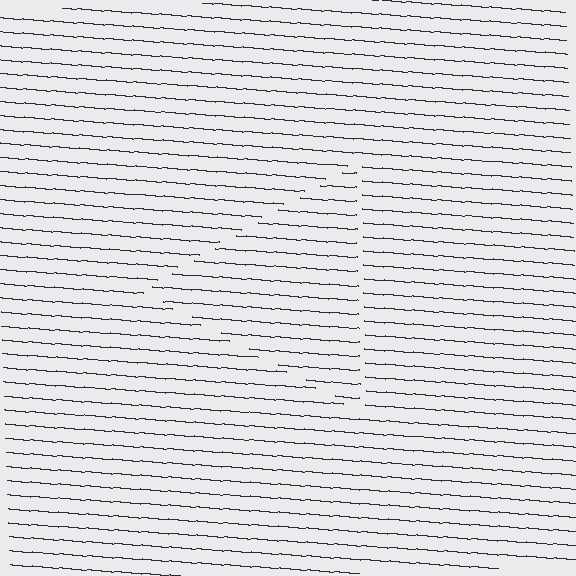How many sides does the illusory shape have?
3 sides — the line-ends trace a triangle.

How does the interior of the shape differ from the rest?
The interior of the shape contains the same grating, shifted by half a period — the contour is defined by the phase discontinuity where line-ends from the inner and outer gratings abut.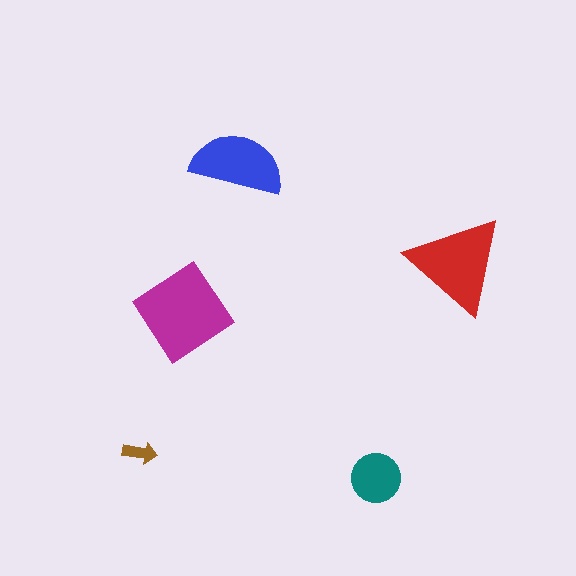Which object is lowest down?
The teal circle is bottommost.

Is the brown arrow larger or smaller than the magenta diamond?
Smaller.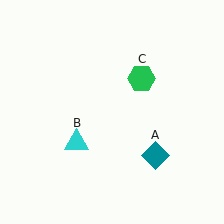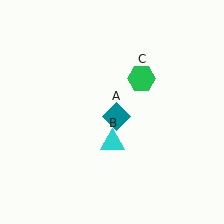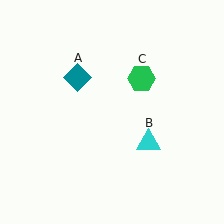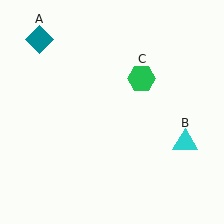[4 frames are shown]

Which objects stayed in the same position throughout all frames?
Green hexagon (object C) remained stationary.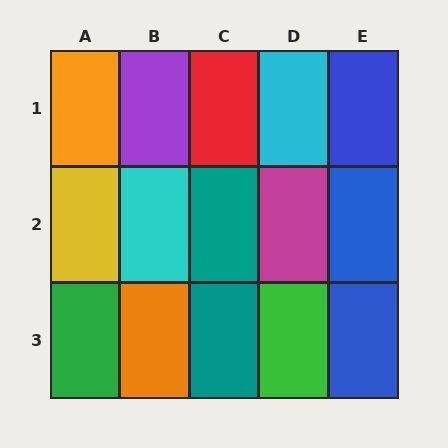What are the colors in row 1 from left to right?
Orange, purple, red, cyan, blue.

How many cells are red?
1 cell is red.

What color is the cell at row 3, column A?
Green.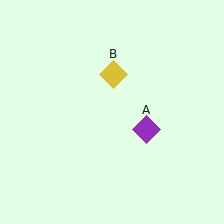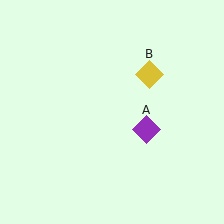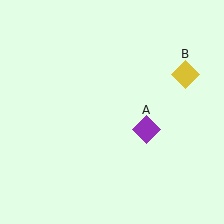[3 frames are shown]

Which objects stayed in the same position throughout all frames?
Purple diamond (object A) remained stationary.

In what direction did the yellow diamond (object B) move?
The yellow diamond (object B) moved right.